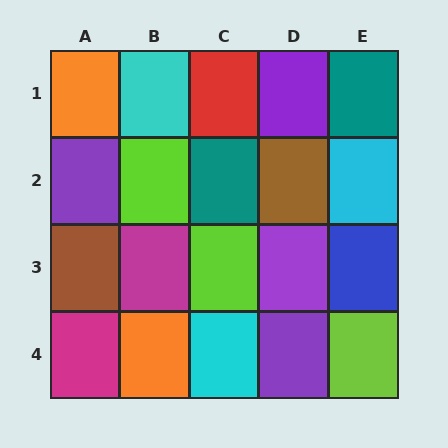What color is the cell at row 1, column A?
Orange.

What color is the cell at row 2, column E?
Cyan.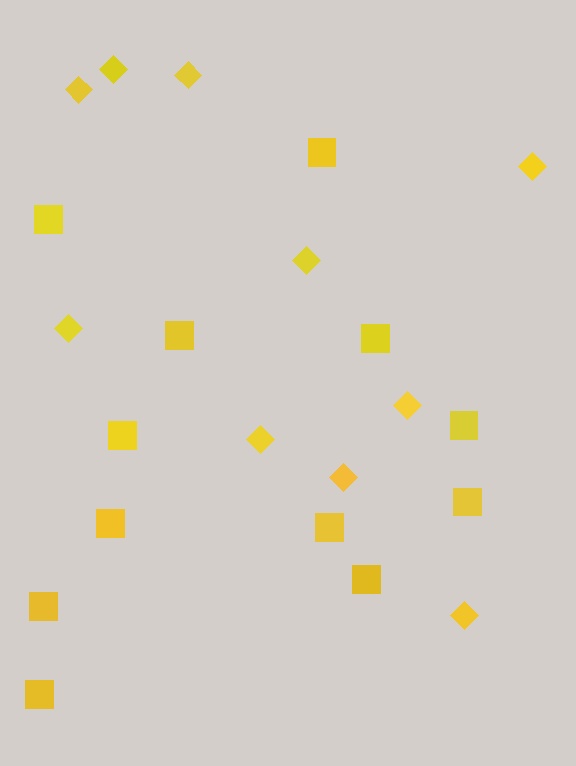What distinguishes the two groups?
There are 2 groups: one group of squares (12) and one group of diamonds (10).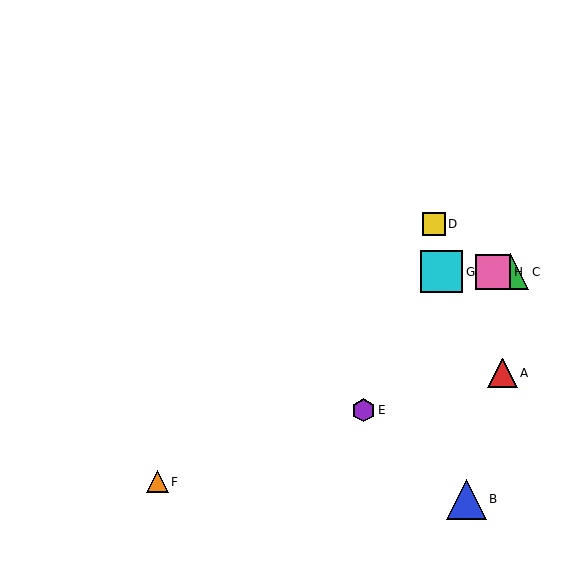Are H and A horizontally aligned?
No, H is at y≈272 and A is at y≈373.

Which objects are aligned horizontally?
Objects C, G, H are aligned horizontally.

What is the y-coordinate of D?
Object D is at y≈224.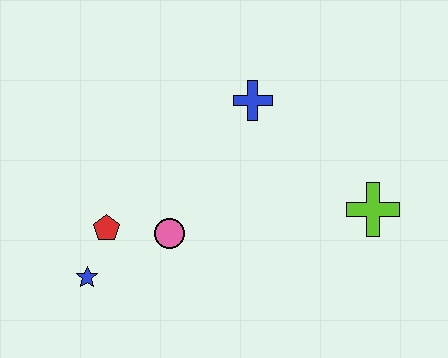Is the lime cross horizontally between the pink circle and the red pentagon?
No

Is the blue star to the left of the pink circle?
Yes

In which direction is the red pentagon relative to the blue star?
The red pentagon is above the blue star.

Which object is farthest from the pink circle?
The lime cross is farthest from the pink circle.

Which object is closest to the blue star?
The red pentagon is closest to the blue star.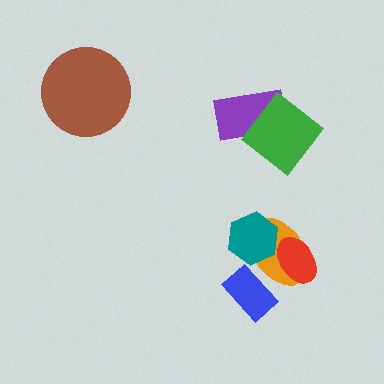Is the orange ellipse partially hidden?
Yes, it is partially covered by another shape.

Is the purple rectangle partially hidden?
Yes, it is partially covered by another shape.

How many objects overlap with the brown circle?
0 objects overlap with the brown circle.